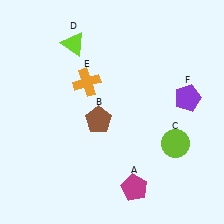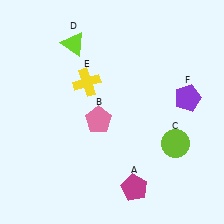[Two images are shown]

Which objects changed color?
B changed from brown to pink. E changed from orange to yellow.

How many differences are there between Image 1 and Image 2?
There are 2 differences between the two images.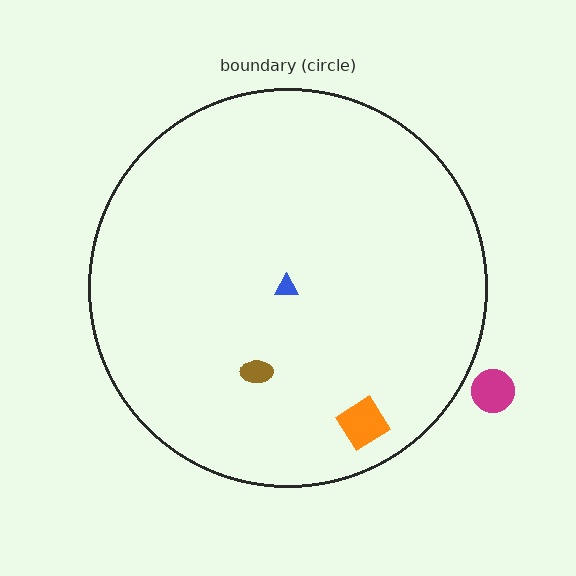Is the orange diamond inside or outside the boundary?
Inside.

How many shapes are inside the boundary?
3 inside, 1 outside.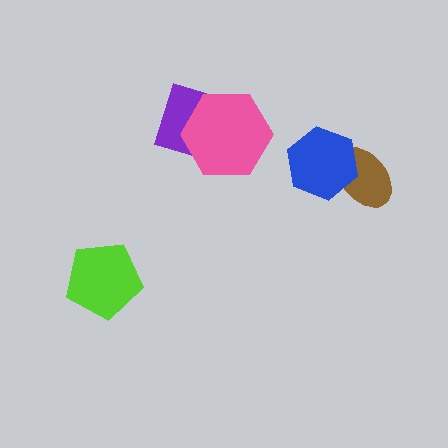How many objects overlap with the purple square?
1 object overlaps with the purple square.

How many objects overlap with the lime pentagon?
0 objects overlap with the lime pentagon.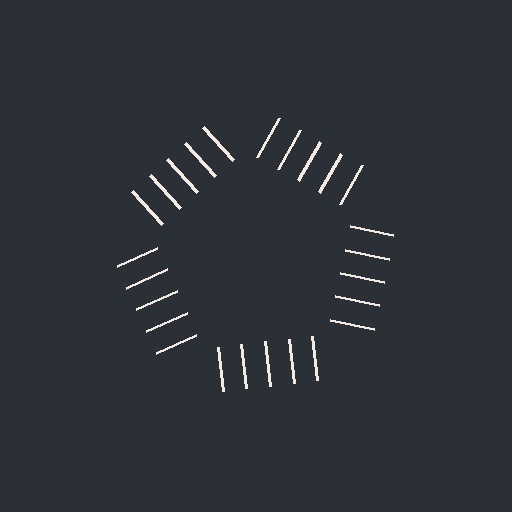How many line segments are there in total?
25 — 5 along each of the 5 edges.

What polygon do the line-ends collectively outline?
An illusory pentagon — the line segments terminate on its edges but no continuous stroke is drawn.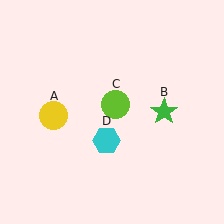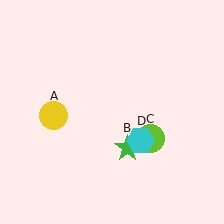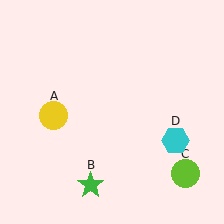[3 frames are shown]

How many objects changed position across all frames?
3 objects changed position: green star (object B), lime circle (object C), cyan hexagon (object D).